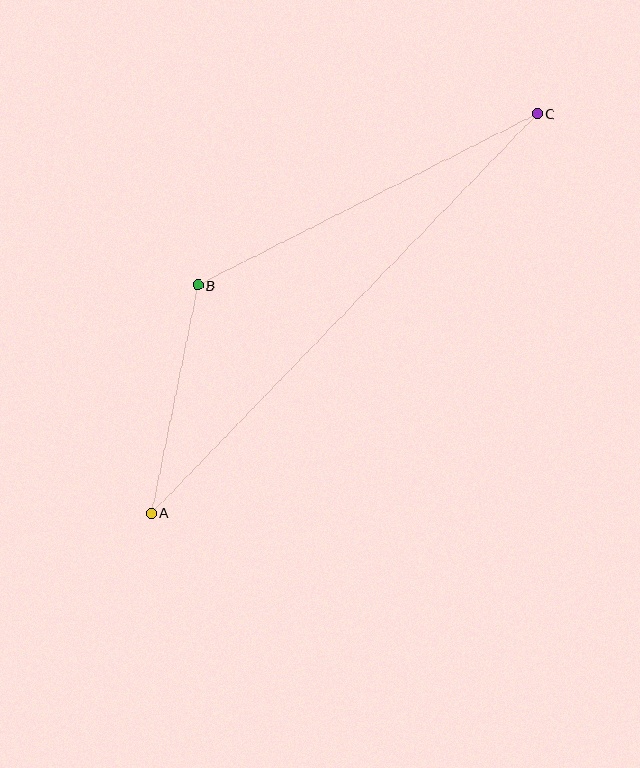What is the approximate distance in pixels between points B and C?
The distance between B and C is approximately 381 pixels.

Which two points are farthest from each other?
Points A and C are farthest from each other.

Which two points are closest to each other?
Points A and B are closest to each other.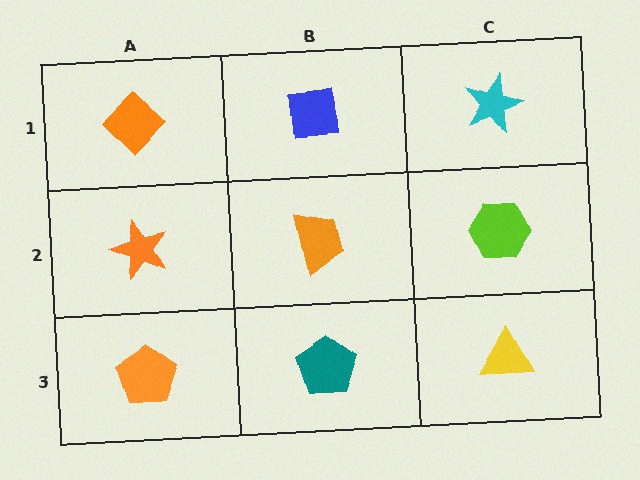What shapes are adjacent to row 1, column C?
A lime hexagon (row 2, column C), a blue square (row 1, column B).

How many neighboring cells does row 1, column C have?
2.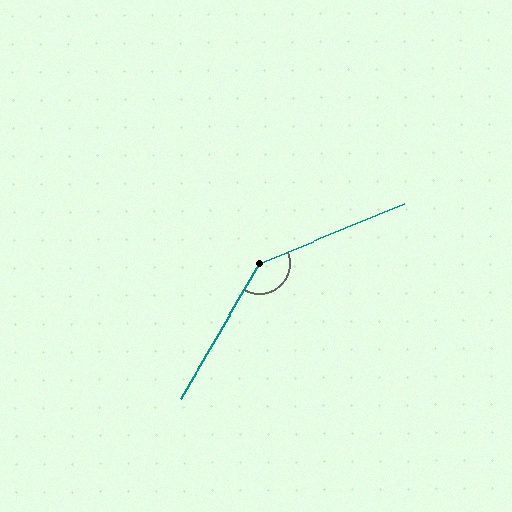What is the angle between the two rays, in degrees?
Approximately 143 degrees.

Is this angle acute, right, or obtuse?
It is obtuse.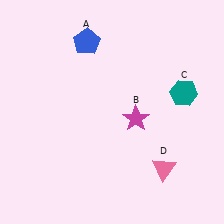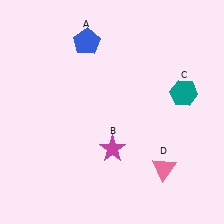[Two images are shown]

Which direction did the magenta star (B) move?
The magenta star (B) moved down.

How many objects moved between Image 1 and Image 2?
1 object moved between the two images.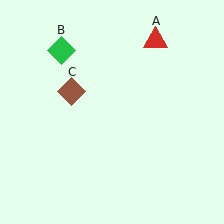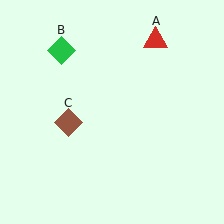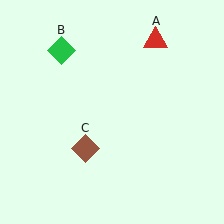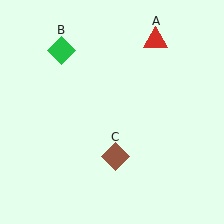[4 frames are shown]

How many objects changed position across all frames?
1 object changed position: brown diamond (object C).